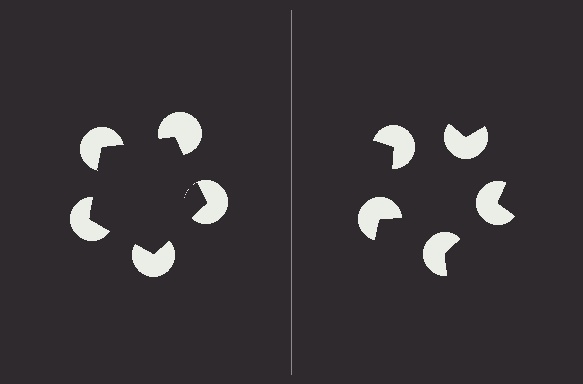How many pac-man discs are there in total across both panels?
10 — 5 on each side.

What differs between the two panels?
The pac-man discs are positioned identically on both sides; only the wedge orientations differ. On the left they align to a pentagon; on the right they are misaligned.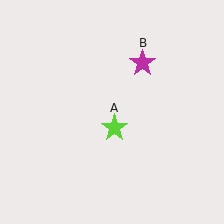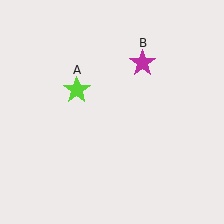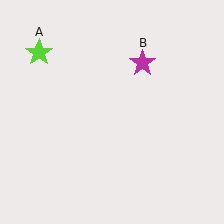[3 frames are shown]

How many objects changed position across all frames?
1 object changed position: lime star (object A).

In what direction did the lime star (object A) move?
The lime star (object A) moved up and to the left.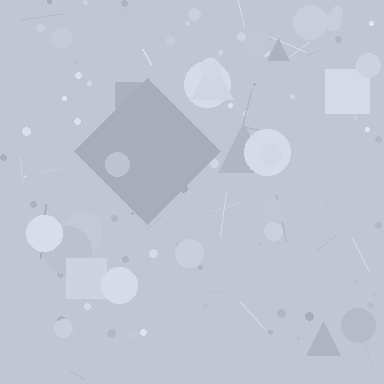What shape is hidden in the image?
A diamond is hidden in the image.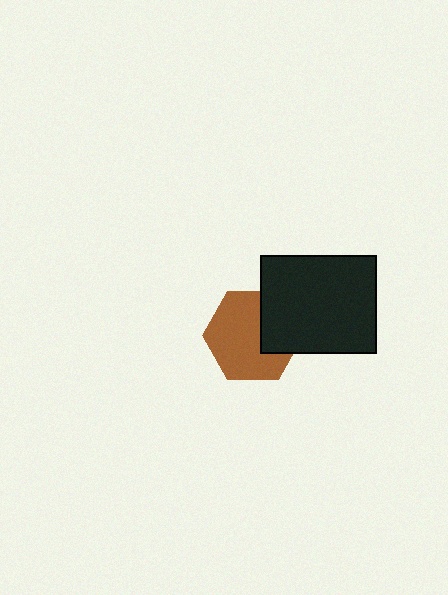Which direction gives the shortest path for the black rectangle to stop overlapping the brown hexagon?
Moving right gives the shortest separation.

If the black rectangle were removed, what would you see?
You would see the complete brown hexagon.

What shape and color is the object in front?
The object in front is a black rectangle.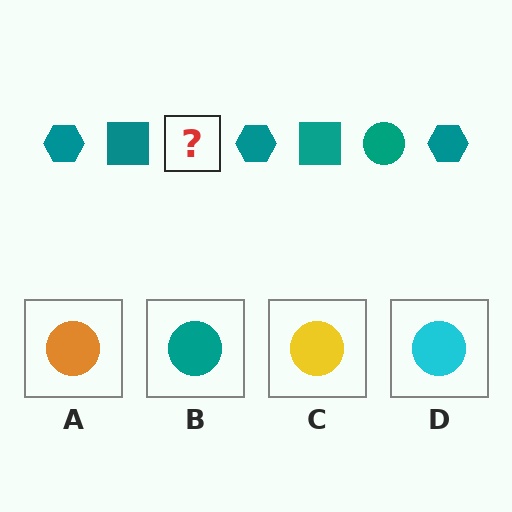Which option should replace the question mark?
Option B.